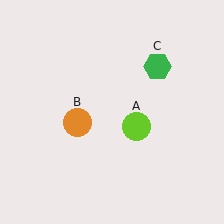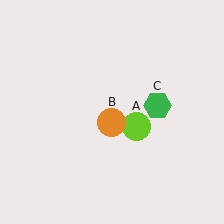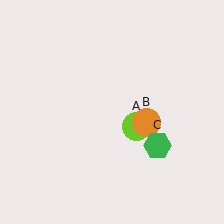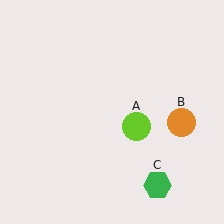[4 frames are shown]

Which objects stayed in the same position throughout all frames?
Lime circle (object A) remained stationary.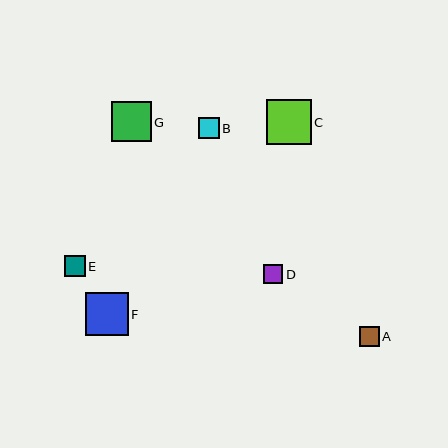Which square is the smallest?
Square D is the smallest with a size of approximately 19 pixels.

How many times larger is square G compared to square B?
Square G is approximately 1.9 times the size of square B.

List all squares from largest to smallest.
From largest to smallest: C, F, G, B, E, A, D.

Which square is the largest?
Square C is the largest with a size of approximately 45 pixels.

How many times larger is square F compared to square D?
Square F is approximately 2.3 times the size of square D.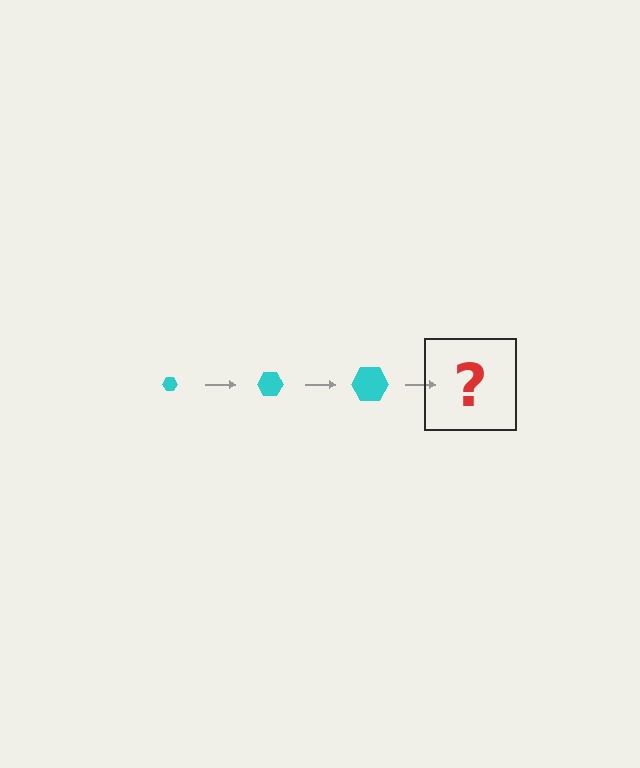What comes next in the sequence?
The next element should be a cyan hexagon, larger than the previous one.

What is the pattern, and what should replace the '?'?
The pattern is that the hexagon gets progressively larger each step. The '?' should be a cyan hexagon, larger than the previous one.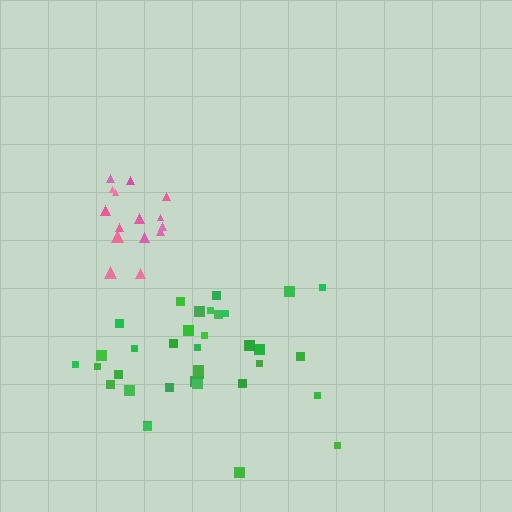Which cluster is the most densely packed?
Pink.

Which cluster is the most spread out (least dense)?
Green.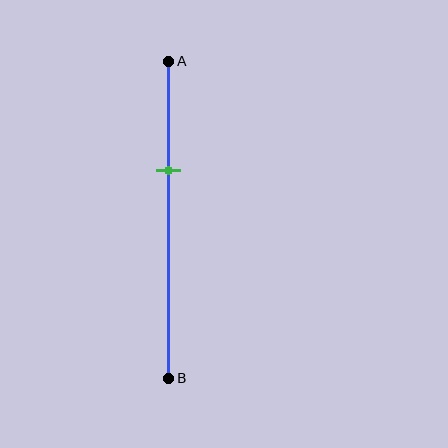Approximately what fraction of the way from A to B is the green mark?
The green mark is approximately 35% of the way from A to B.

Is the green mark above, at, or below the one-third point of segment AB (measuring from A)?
The green mark is approximately at the one-third point of segment AB.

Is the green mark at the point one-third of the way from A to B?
Yes, the mark is approximately at the one-third point.